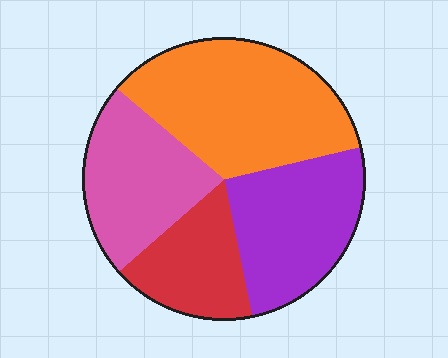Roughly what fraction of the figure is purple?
Purple takes up about one quarter (1/4) of the figure.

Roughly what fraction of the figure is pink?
Pink takes up about one quarter (1/4) of the figure.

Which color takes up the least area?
Red, at roughly 15%.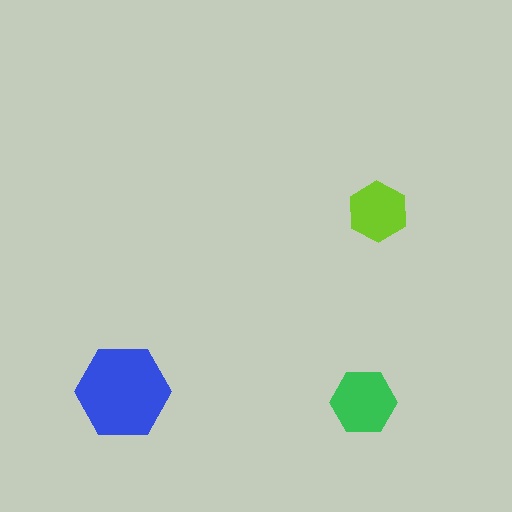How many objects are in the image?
There are 3 objects in the image.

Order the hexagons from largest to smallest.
the blue one, the green one, the lime one.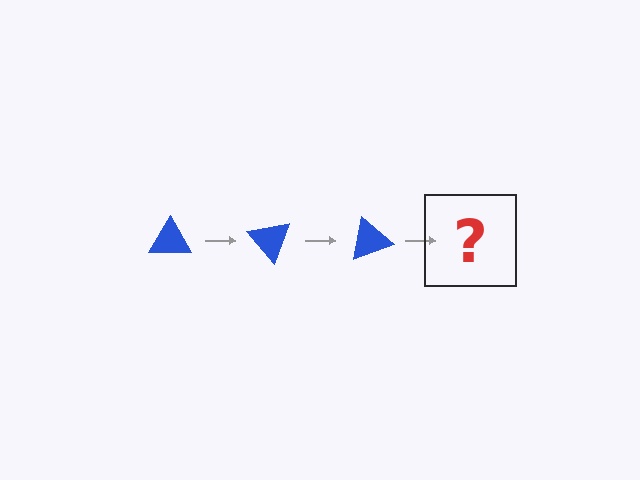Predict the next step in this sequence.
The next step is a blue triangle rotated 150 degrees.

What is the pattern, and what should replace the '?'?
The pattern is that the triangle rotates 50 degrees each step. The '?' should be a blue triangle rotated 150 degrees.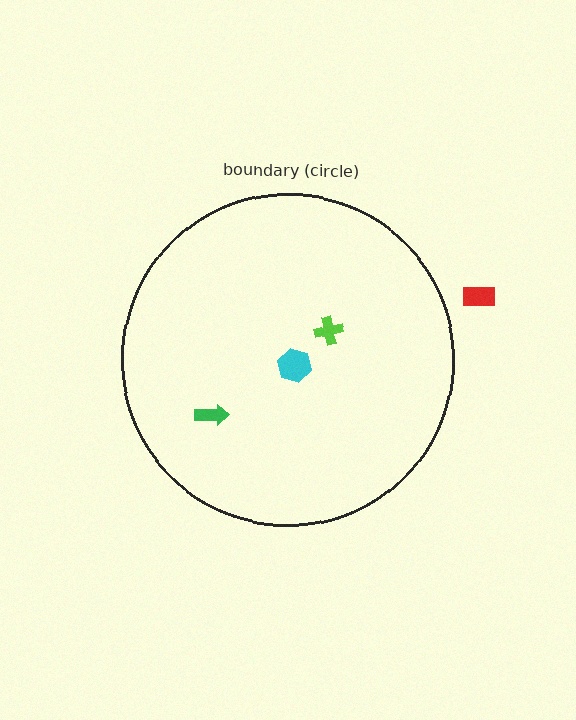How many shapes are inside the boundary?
3 inside, 1 outside.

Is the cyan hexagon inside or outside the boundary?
Inside.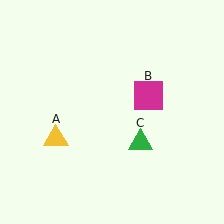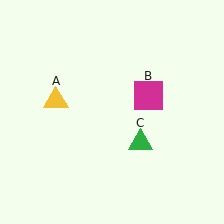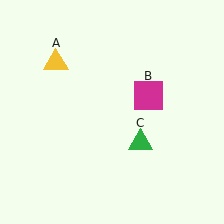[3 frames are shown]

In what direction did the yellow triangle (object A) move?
The yellow triangle (object A) moved up.